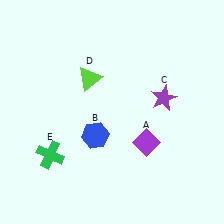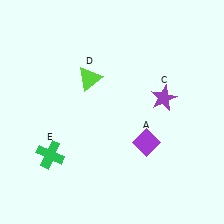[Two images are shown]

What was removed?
The blue hexagon (B) was removed in Image 2.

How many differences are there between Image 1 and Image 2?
There is 1 difference between the two images.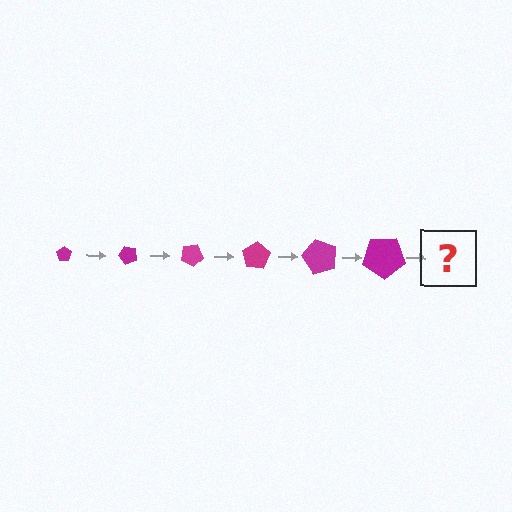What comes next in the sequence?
The next element should be a pentagon, larger than the previous one and rotated 300 degrees from the start.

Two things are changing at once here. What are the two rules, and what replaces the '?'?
The two rules are that the pentagon grows larger each step and it rotates 50 degrees each step. The '?' should be a pentagon, larger than the previous one and rotated 300 degrees from the start.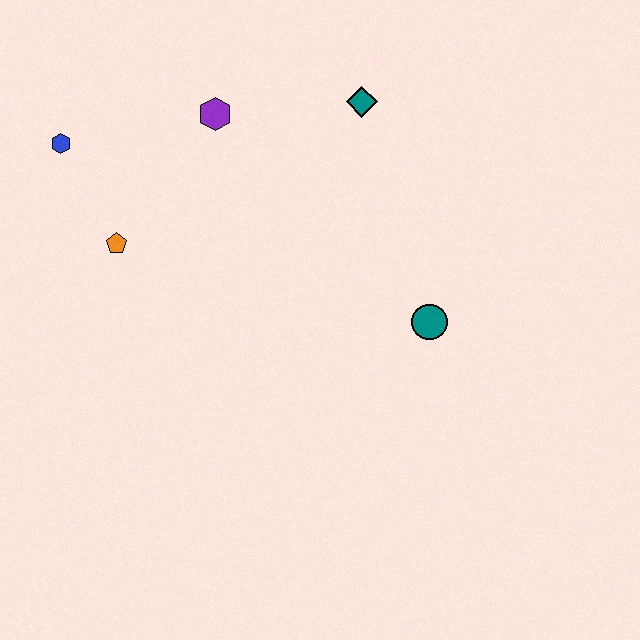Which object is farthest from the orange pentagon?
The teal circle is farthest from the orange pentagon.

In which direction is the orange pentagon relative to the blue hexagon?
The orange pentagon is below the blue hexagon.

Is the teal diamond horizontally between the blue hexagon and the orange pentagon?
No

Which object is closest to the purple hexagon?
The teal diamond is closest to the purple hexagon.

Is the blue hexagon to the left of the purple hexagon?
Yes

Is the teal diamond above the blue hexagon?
Yes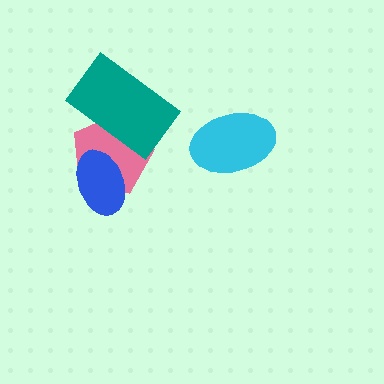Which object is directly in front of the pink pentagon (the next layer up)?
The blue ellipse is directly in front of the pink pentagon.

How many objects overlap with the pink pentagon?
2 objects overlap with the pink pentagon.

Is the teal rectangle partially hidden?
No, no other shape covers it.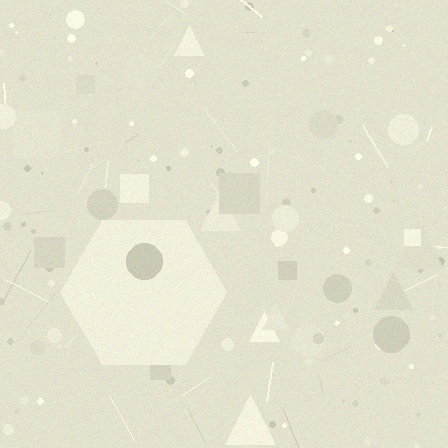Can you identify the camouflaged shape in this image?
The camouflaged shape is a hexagon.